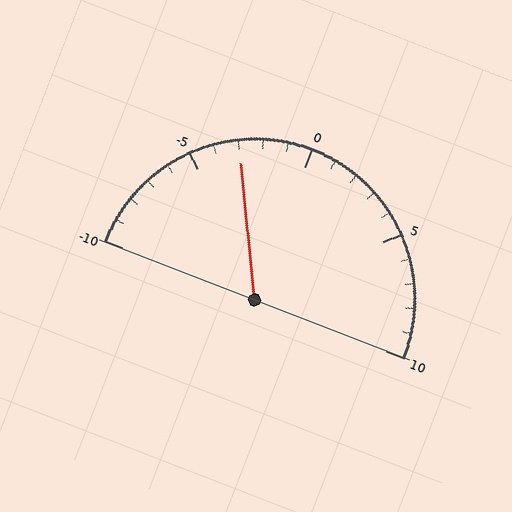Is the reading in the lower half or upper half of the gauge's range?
The reading is in the lower half of the range (-10 to 10).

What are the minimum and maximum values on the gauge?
The gauge ranges from -10 to 10.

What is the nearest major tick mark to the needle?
The nearest major tick mark is -5.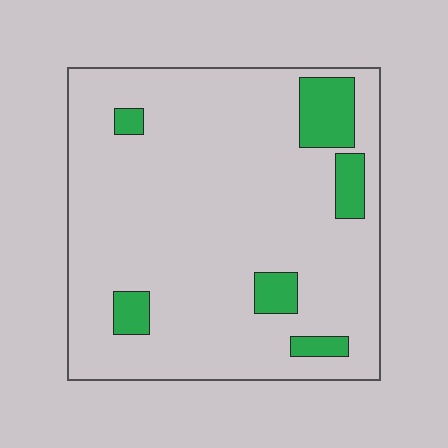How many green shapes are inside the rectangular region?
6.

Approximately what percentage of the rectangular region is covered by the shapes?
Approximately 10%.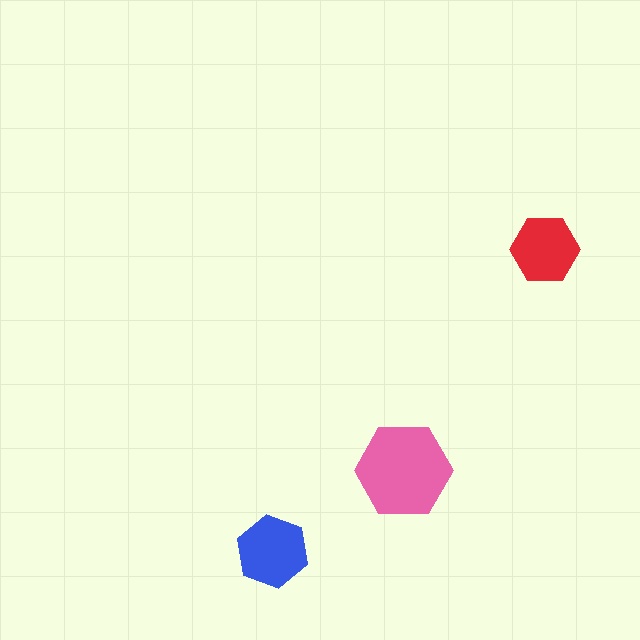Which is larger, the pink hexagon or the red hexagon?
The pink one.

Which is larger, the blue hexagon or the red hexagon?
The blue one.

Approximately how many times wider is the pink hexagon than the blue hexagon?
About 1.5 times wider.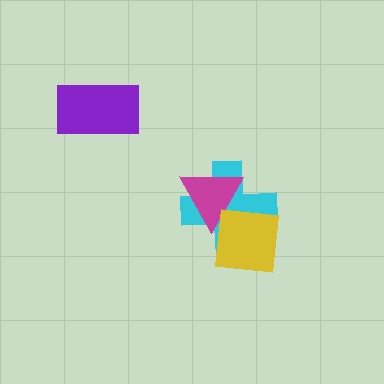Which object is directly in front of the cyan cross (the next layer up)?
The magenta triangle is directly in front of the cyan cross.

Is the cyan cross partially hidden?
Yes, it is partially covered by another shape.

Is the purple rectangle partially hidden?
No, no other shape covers it.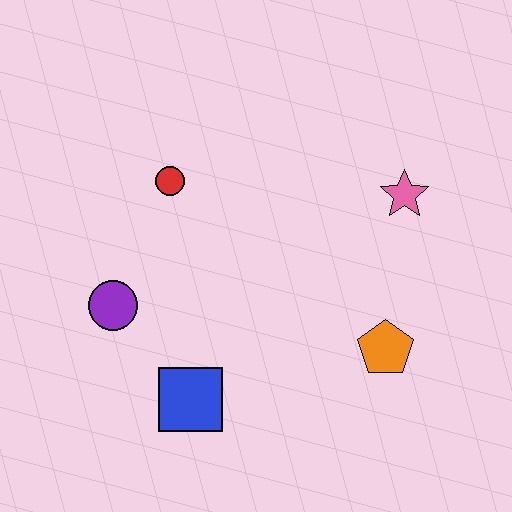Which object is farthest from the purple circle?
The pink star is farthest from the purple circle.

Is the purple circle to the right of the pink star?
No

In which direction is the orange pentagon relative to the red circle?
The orange pentagon is to the right of the red circle.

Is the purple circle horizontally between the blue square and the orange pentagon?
No